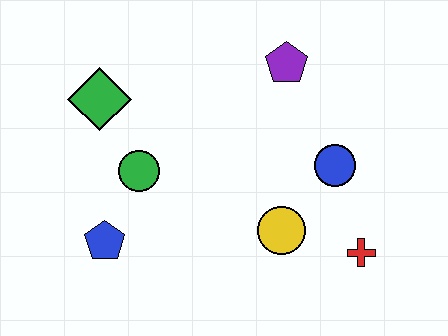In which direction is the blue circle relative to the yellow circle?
The blue circle is above the yellow circle.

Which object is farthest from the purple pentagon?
The blue pentagon is farthest from the purple pentagon.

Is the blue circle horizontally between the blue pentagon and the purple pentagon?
No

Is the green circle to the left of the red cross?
Yes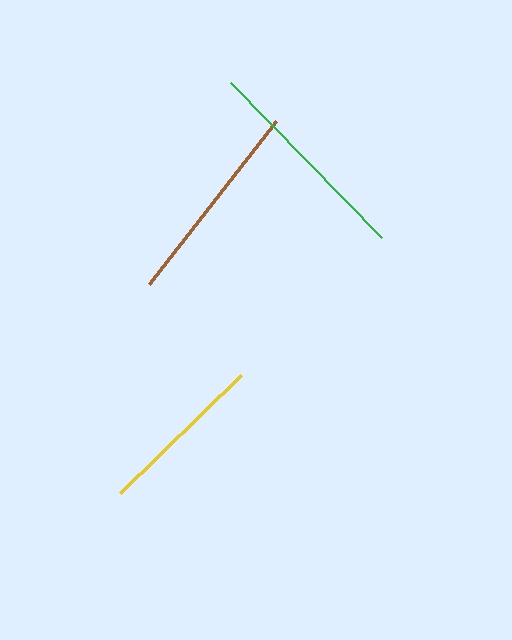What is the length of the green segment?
The green segment is approximately 216 pixels long.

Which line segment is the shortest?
The yellow line is the shortest at approximately 169 pixels.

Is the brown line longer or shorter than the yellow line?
The brown line is longer than the yellow line.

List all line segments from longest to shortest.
From longest to shortest: green, brown, yellow.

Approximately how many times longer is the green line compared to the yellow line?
The green line is approximately 1.3 times the length of the yellow line.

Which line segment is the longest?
The green line is the longest at approximately 216 pixels.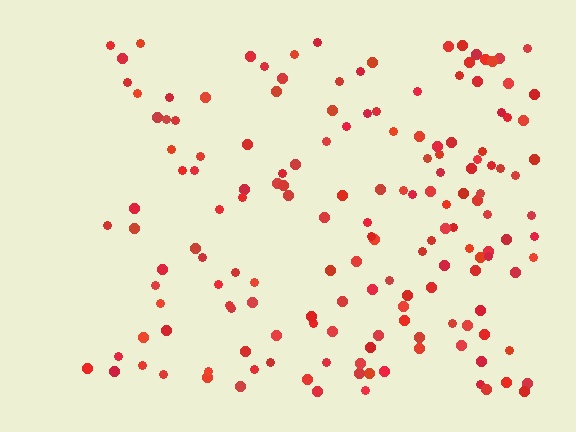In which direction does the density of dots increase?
From left to right, with the right side densest.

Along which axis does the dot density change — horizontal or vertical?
Horizontal.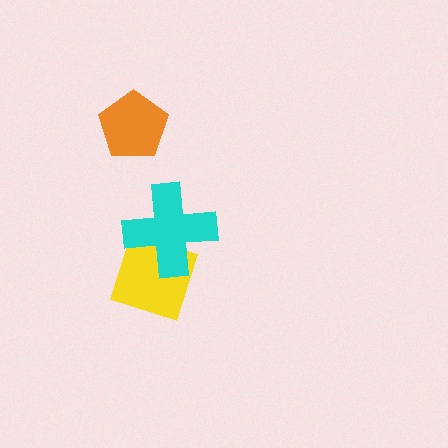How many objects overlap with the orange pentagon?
0 objects overlap with the orange pentagon.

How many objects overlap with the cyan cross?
1 object overlaps with the cyan cross.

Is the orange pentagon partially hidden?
No, no other shape covers it.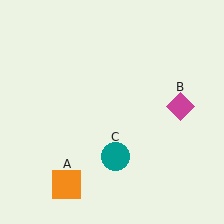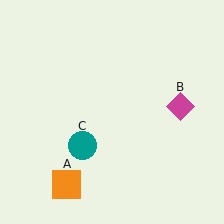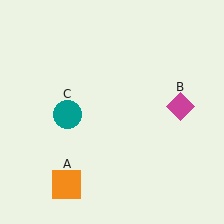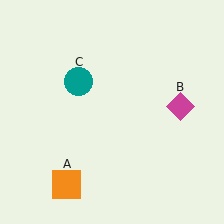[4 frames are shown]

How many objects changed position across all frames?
1 object changed position: teal circle (object C).